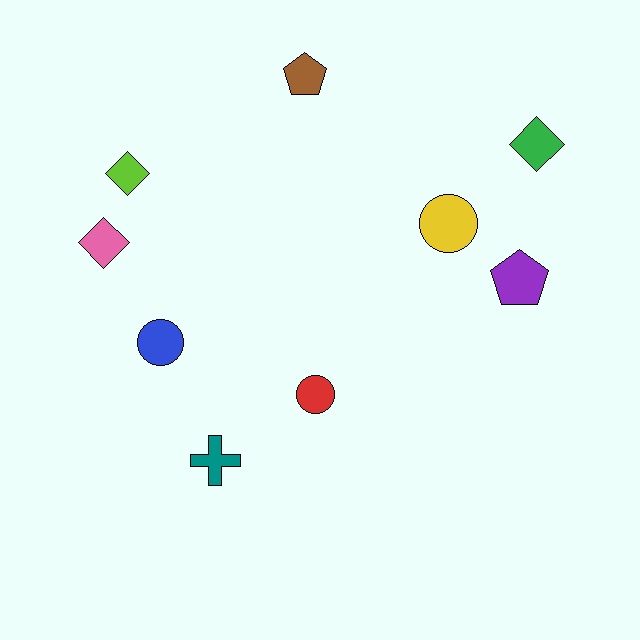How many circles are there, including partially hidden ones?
There are 3 circles.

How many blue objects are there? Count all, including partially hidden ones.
There is 1 blue object.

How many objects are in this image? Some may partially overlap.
There are 9 objects.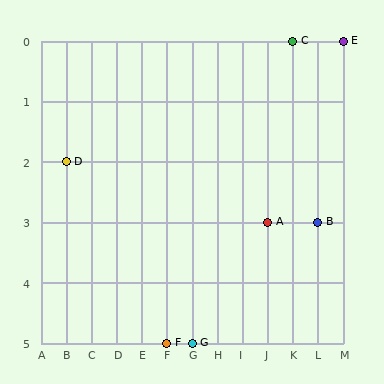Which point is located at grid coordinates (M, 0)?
Point E is at (M, 0).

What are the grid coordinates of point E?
Point E is at grid coordinates (M, 0).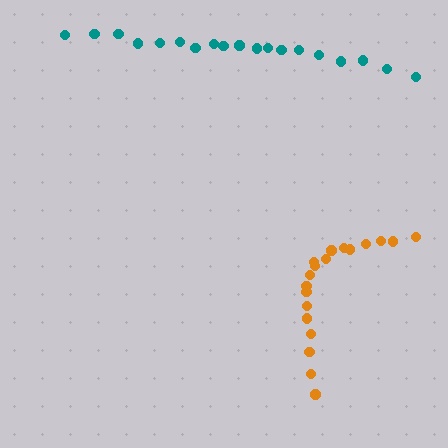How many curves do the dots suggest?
There are 2 distinct paths.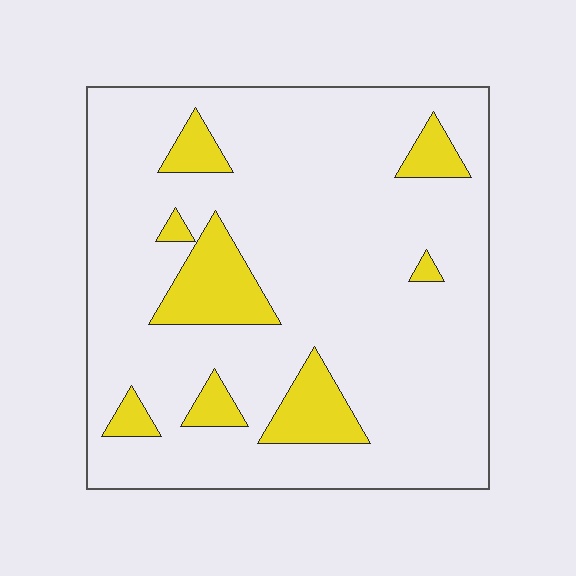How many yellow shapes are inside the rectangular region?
8.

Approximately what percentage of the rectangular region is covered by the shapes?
Approximately 15%.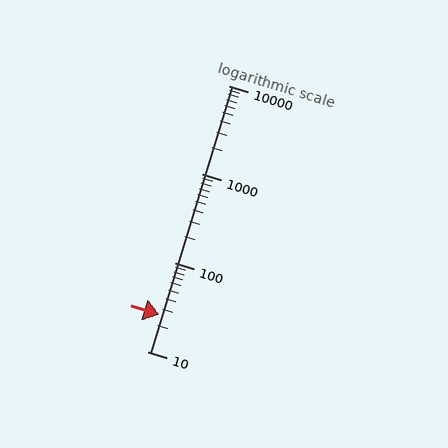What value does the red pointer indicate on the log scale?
The pointer indicates approximately 26.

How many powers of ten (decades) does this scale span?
The scale spans 3 decades, from 10 to 10000.